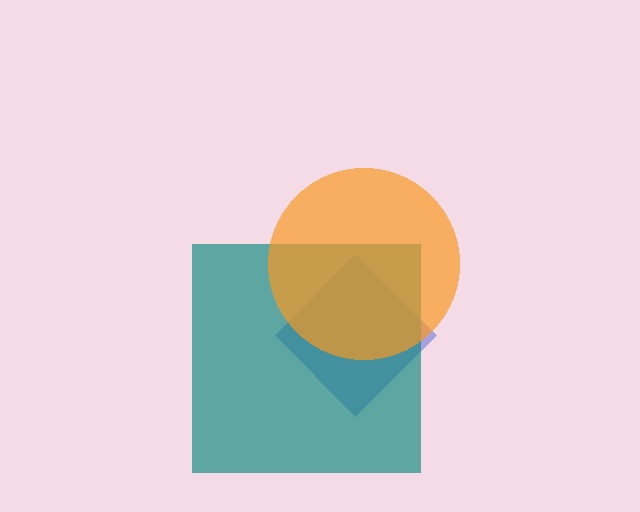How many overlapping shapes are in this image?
There are 3 overlapping shapes in the image.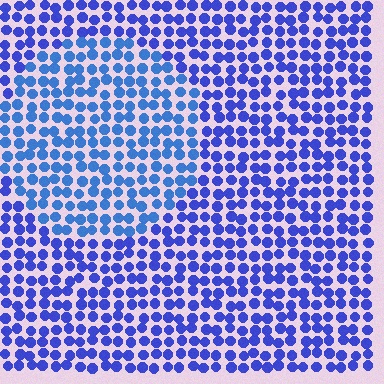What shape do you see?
I see a circle.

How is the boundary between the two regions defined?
The boundary is defined purely by a slight shift in hue (about 21 degrees). Spacing, size, and orientation are identical on both sides.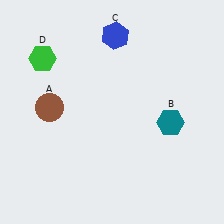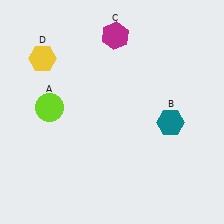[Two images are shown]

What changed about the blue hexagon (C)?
In Image 1, C is blue. In Image 2, it changed to magenta.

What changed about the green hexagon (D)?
In Image 1, D is green. In Image 2, it changed to yellow.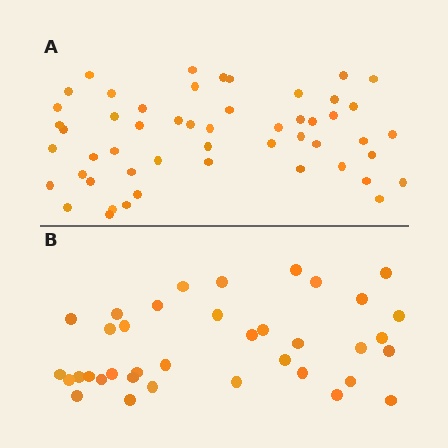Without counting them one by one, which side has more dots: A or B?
Region A (the top region) has more dots.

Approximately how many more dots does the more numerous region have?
Region A has approximately 15 more dots than region B.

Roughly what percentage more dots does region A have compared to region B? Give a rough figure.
About 40% more.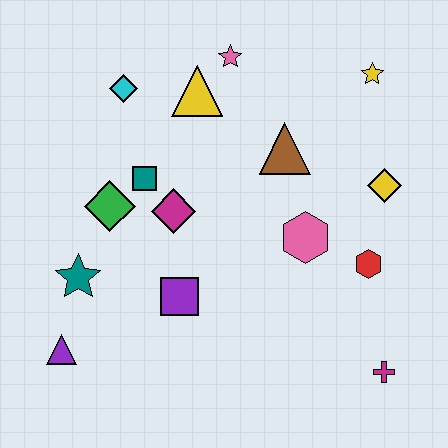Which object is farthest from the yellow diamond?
The purple triangle is farthest from the yellow diamond.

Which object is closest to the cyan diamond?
The yellow triangle is closest to the cyan diamond.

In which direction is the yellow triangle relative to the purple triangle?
The yellow triangle is above the purple triangle.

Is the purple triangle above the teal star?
No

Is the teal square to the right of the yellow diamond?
No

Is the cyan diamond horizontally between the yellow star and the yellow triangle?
No